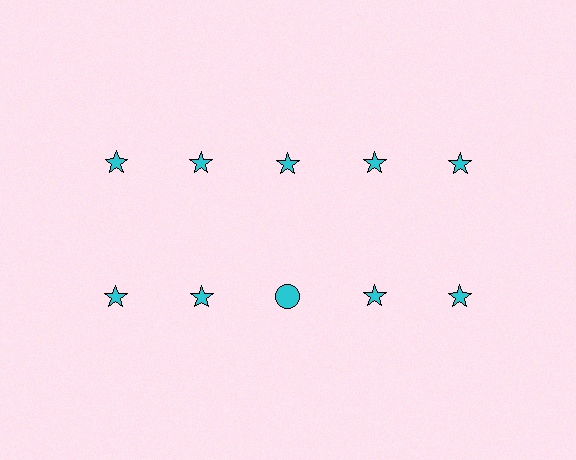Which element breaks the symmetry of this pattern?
The cyan circle in the second row, center column breaks the symmetry. All other shapes are cyan stars.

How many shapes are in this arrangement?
There are 10 shapes arranged in a grid pattern.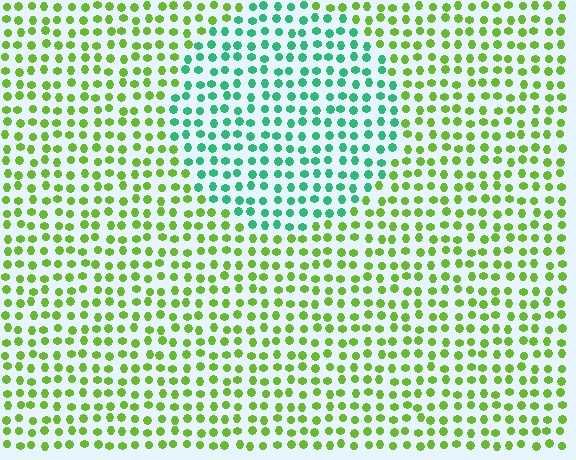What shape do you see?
I see a circle.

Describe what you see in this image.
The image is filled with small lime elements in a uniform arrangement. A circle-shaped region is visible where the elements are tinted to a slightly different hue, forming a subtle color boundary.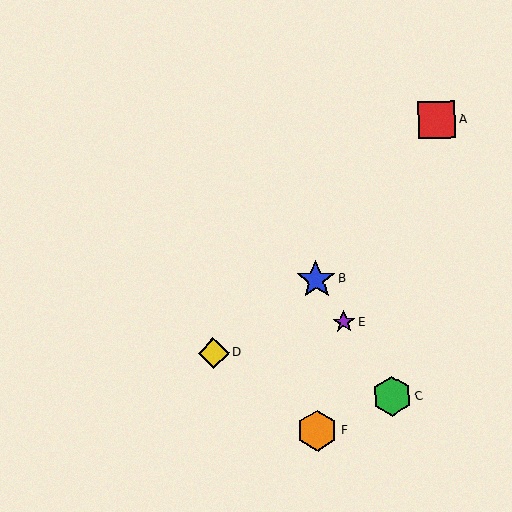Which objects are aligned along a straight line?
Objects B, C, E are aligned along a straight line.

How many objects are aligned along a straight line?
3 objects (B, C, E) are aligned along a straight line.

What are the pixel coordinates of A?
Object A is at (437, 120).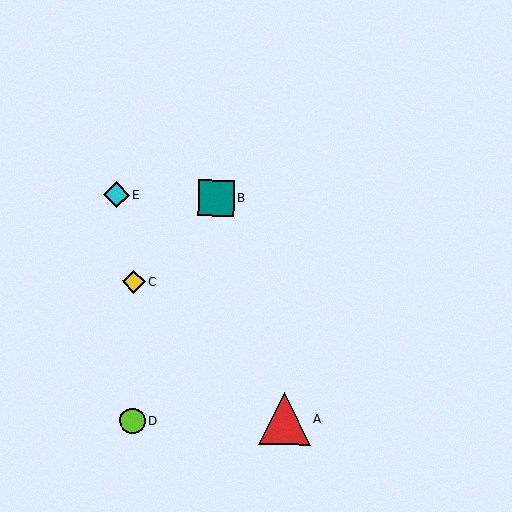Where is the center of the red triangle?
The center of the red triangle is at (285, 419).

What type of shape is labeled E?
Shape E is a cyan diamond.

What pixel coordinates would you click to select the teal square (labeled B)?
Click at (216, 198) to select the teal square B.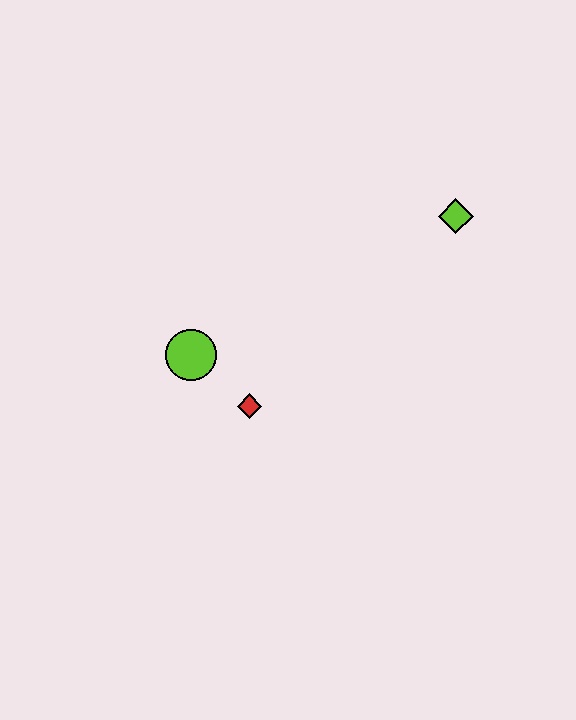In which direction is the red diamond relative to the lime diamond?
The red diamond is to the left of the lime diamond.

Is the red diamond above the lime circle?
No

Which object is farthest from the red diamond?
The lime diamond is farthest from the red diamond.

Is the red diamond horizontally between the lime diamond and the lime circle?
Yes